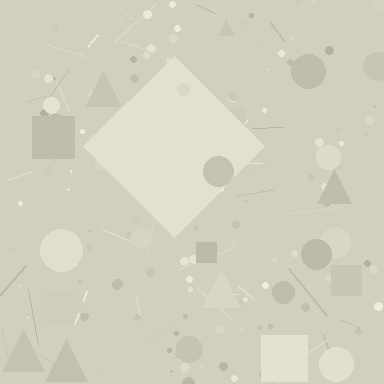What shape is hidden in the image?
A diamond is hidden in the image.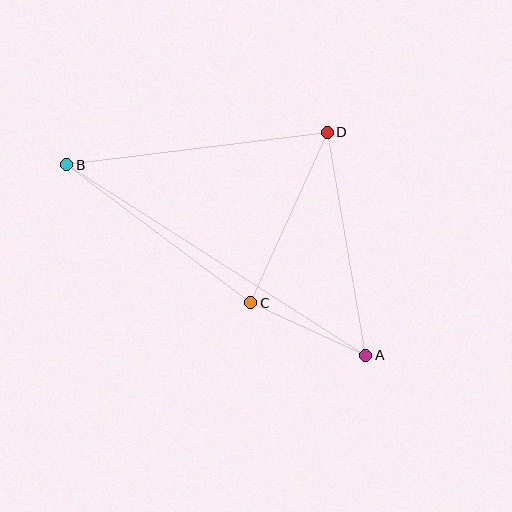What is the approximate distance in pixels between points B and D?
The distance between B and D is approximately 262 pixels.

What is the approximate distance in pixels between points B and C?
The distance between B and C is approximately 230 pixels.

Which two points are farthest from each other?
Points A and B are farthest from each other.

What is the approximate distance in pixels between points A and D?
The distance between A and D is approximately 227 pixels.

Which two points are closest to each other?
Points A and C are closest to each other.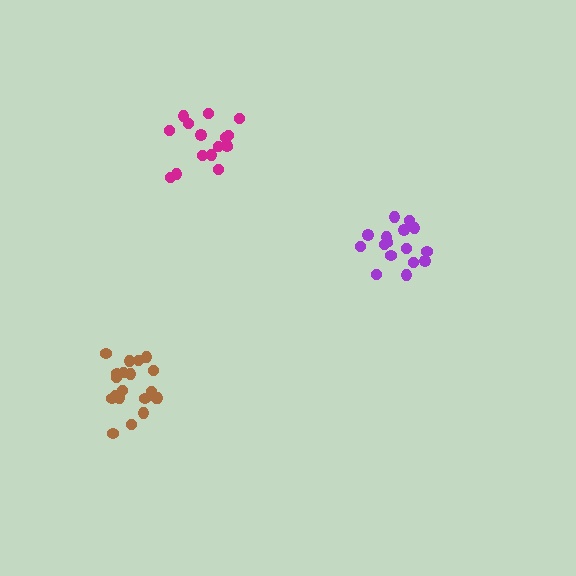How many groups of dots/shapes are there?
There are 3 groups.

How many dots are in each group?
Group 1: 16 dots, Group 2: 16 dots, Group 3: 20 dots (52 total).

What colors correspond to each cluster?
The clusters are colored: purple, magenta, brown.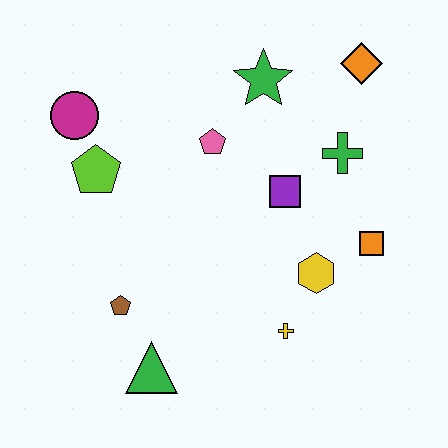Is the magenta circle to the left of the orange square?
Yes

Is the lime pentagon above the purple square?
Yes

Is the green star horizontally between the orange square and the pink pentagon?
Yes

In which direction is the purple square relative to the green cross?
The purple square is to the left of the green cross.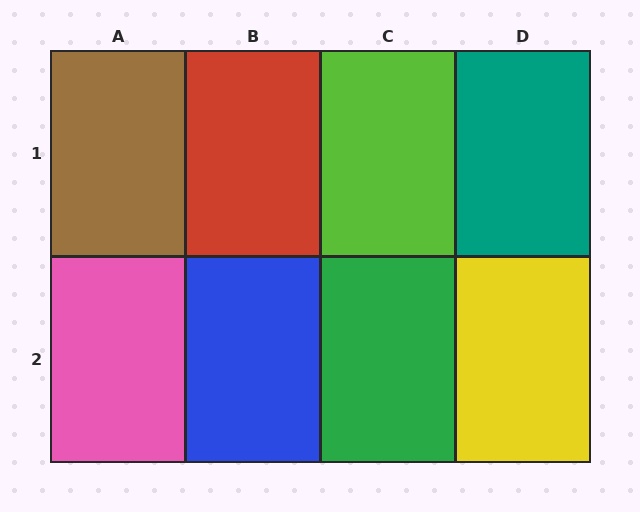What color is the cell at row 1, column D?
Teal.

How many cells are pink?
1 cell is pink.